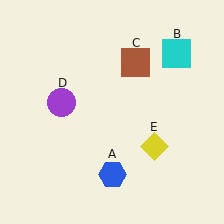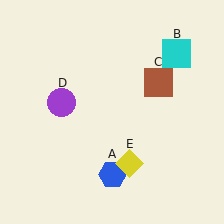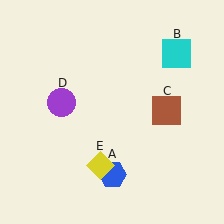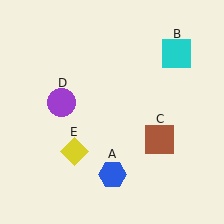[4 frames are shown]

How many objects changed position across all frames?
2 objects changed position: brown square (object C), yellow diamond (object E).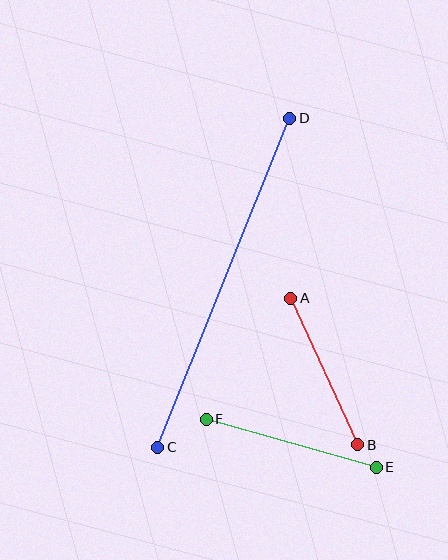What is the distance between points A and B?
The distance is approximately 161 pixels.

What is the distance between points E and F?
The distance is approximately 176 pixels.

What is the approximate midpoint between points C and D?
The midpoint is at approximately (224, 283) pixels.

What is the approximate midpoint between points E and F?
The midpoint is at approximately (291, 443) pixels.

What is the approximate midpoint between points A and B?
The midpoint is at approximately (324, 371) pixels.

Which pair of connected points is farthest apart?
Points C and D are farthest apart.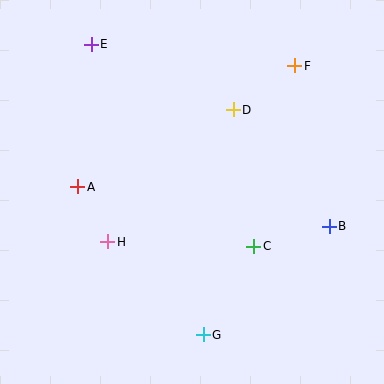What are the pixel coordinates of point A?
Point A is at (78, 187).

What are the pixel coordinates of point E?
Point E is at (91, 44).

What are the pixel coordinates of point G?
Point G is at (203, 335).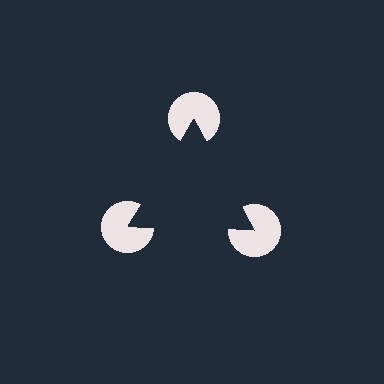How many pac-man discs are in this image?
There are 3 — one at each vertex of the illusory triangle.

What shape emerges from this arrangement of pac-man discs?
An illusory triangle — its edges are inferred from the aligned wedge cuts in the pac-man discs, not physically drawn.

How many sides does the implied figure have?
3 sides.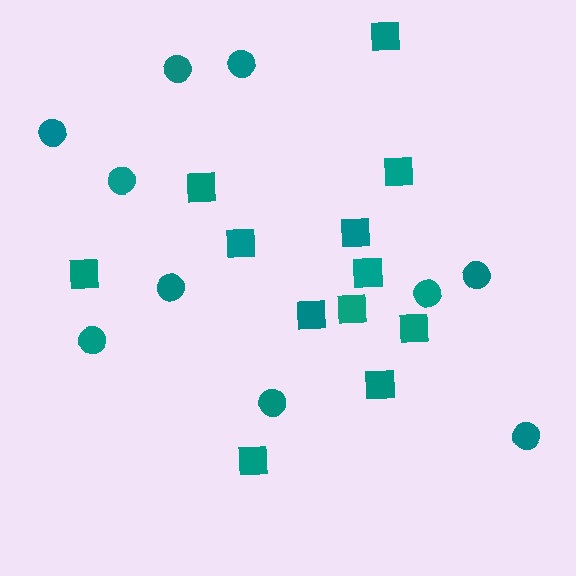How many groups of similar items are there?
There are 2 groups: one group of squares (12) and one group of circles (10).